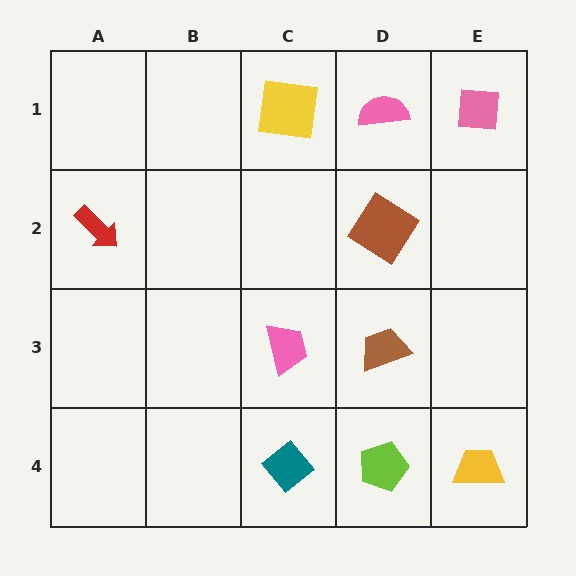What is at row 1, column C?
A yellow square.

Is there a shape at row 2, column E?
No, that cell is empty.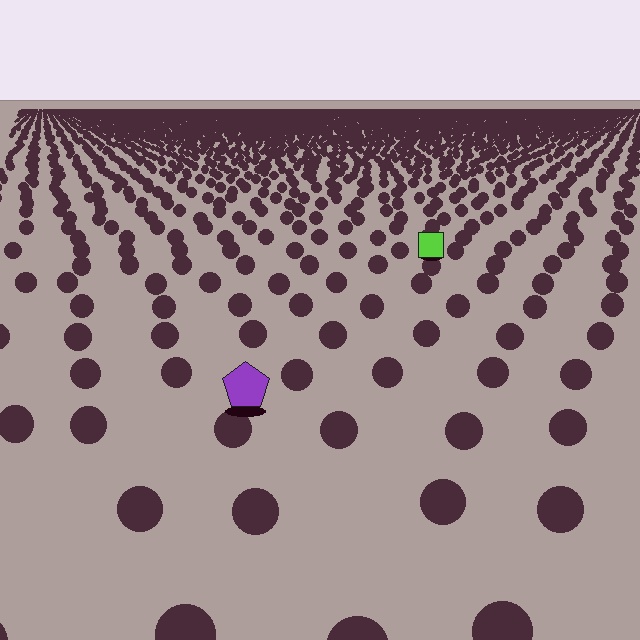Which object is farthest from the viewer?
The lime square is farthest from the viewer. It appears smaller and the ground texture around it is denser.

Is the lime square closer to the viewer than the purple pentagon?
No. The purple pentagon is closer — you can tell from the texture gradient: the ground texture is coarser near it.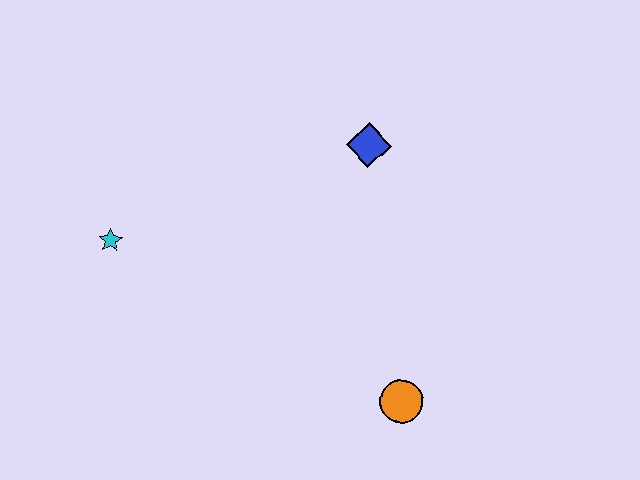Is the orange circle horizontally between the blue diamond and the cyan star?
No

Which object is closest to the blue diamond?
The orange circle is closest to the blue diamond.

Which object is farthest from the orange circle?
The cyan star is farthest from the orange circle.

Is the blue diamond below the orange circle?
No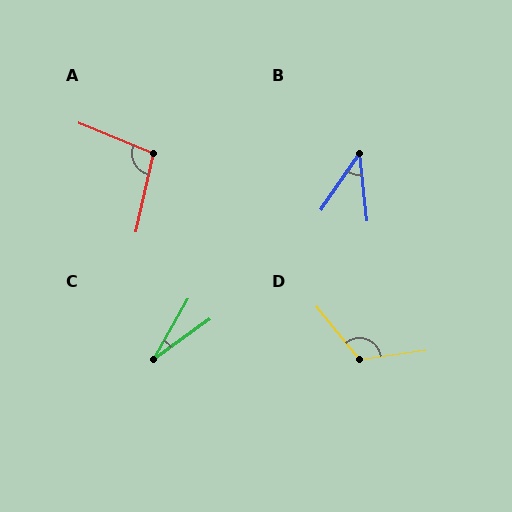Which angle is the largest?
D, at approximately 121 degrees.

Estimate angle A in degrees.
Approximately 100 degrees.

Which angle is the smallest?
C, at approximately 25 degrees.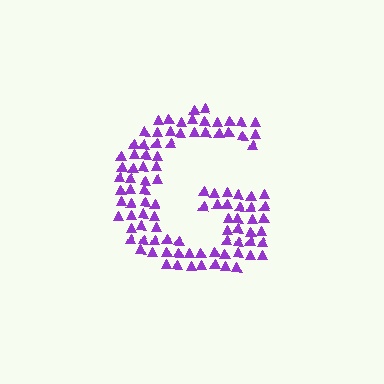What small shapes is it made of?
It is made of small triangles.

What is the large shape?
The large shape is the letter G.